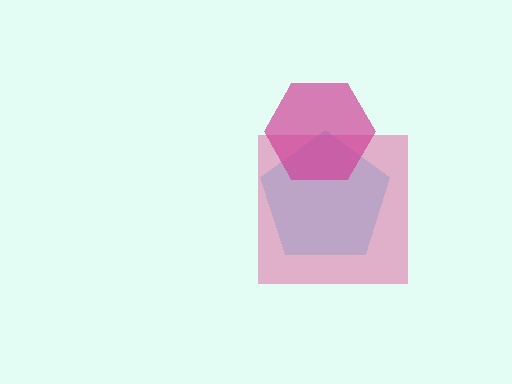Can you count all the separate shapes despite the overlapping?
Yes, there are 3 separate shapes.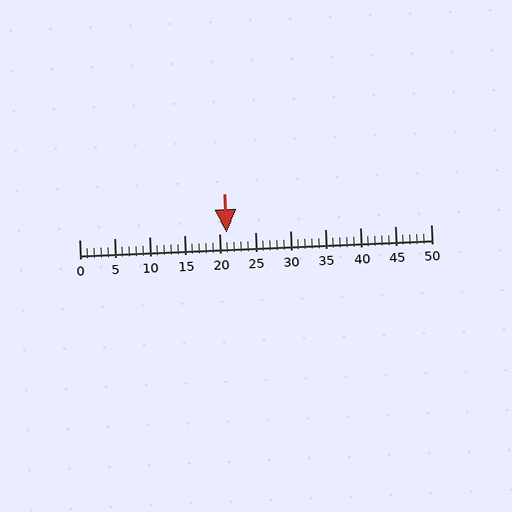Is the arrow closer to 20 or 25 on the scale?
The arrow is closer to 20.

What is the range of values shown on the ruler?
The ruler shows values from 0 to 50.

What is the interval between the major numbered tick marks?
The major tick marks are spaced 5 units apart.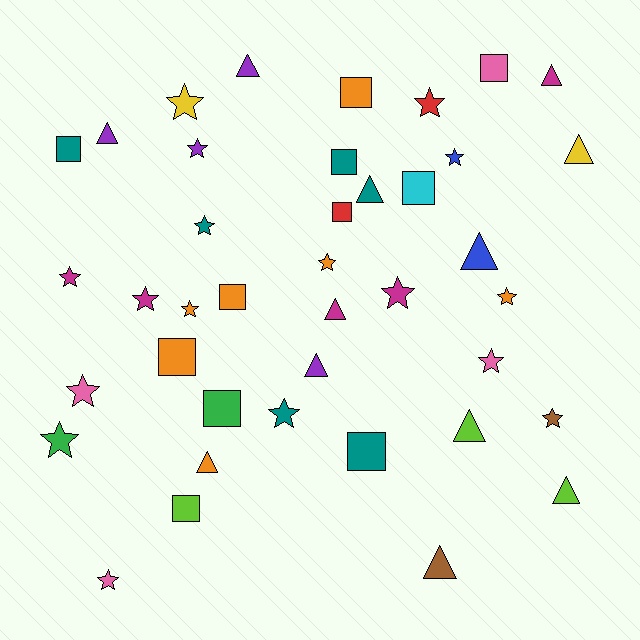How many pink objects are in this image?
There are 4 pink objects.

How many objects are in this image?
There are 40 objects.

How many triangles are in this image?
There are 12 triangles.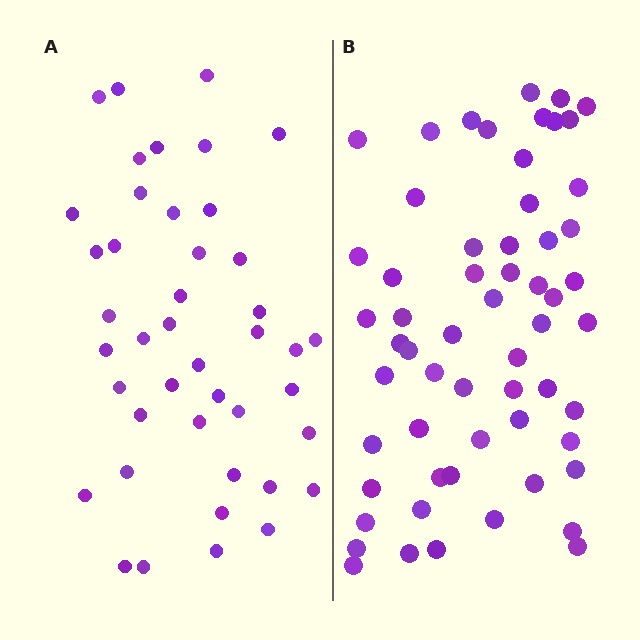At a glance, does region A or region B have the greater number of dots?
Region B (the right region) has more dots.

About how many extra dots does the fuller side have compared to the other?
Region B has approximately 15 more dots than region A.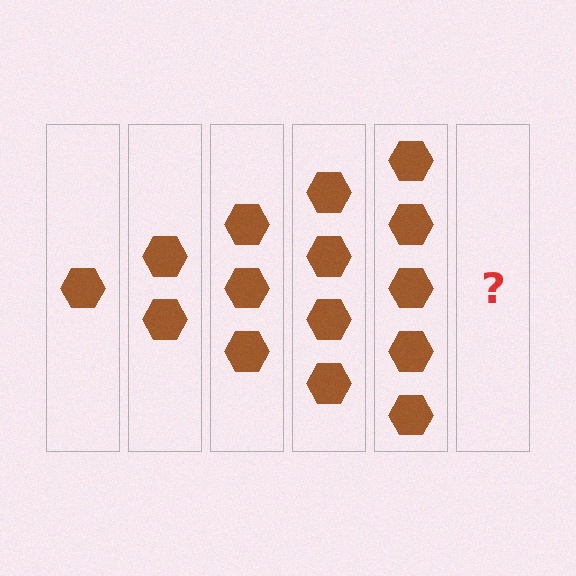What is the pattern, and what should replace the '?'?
The pattern is that each step adds one more hexagon. The '?' should be 6 hexagons.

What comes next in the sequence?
The next element should be 6 hexagons.